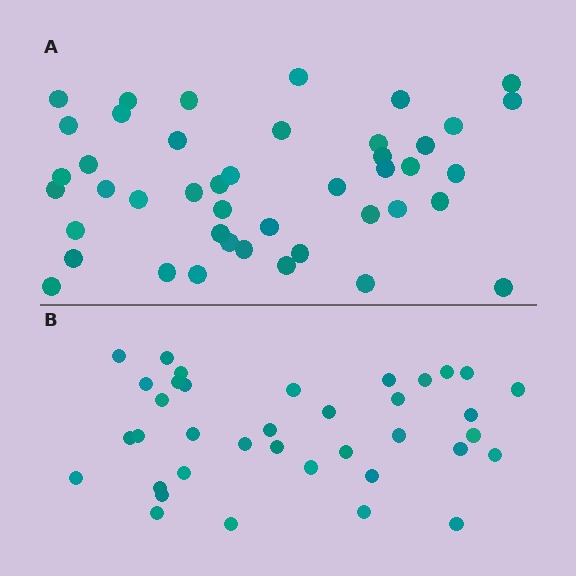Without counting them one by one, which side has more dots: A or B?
Region A (the top region) has more dots.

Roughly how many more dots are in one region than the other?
Region A has roughly 8 or so more dots than region B.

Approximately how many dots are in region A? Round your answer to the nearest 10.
About 40 dots. (The exact count is 44, which rounds to 40.)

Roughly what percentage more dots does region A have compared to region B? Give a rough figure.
About 20% more.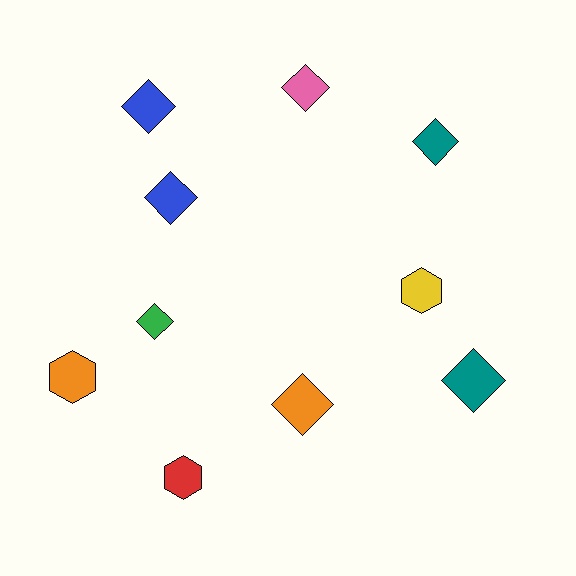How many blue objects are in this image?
There are 2 blue objects.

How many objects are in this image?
There are 10 objects.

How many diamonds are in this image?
There are 7 diamonds.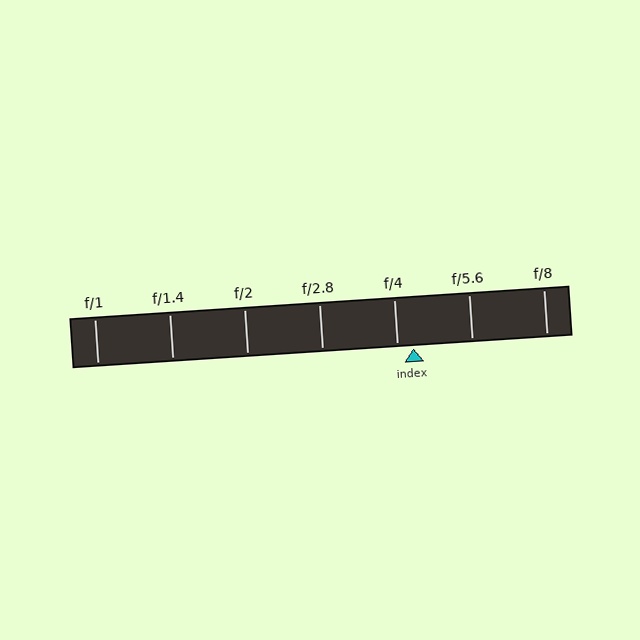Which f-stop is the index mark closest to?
The index mark is closest to f/4.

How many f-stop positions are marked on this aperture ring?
There are 7 f-stop positions marked.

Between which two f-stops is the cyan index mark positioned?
The index mark is between f/4 and f/5.6.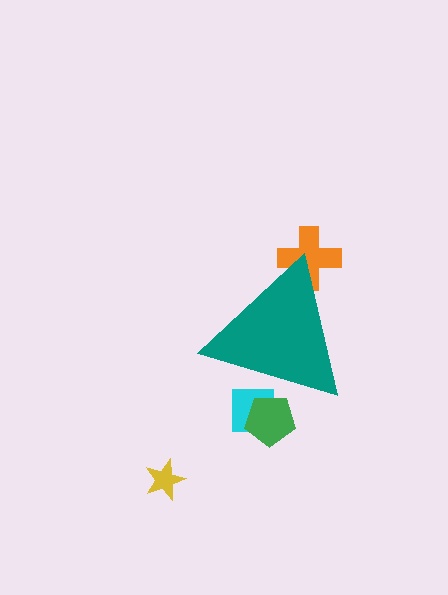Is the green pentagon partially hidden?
Yes, the green pentagon is partially hidden behind the teal triangle.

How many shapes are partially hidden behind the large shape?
3 shapes are partially hidden.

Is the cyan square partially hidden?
Yes, the cyan square is partially hidden behind the teal triangle.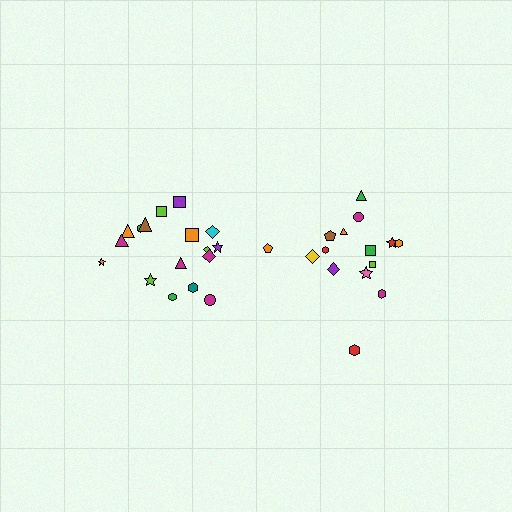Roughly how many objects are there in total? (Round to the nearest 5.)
Roughly 35 objects in total.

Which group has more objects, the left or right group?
The left group.